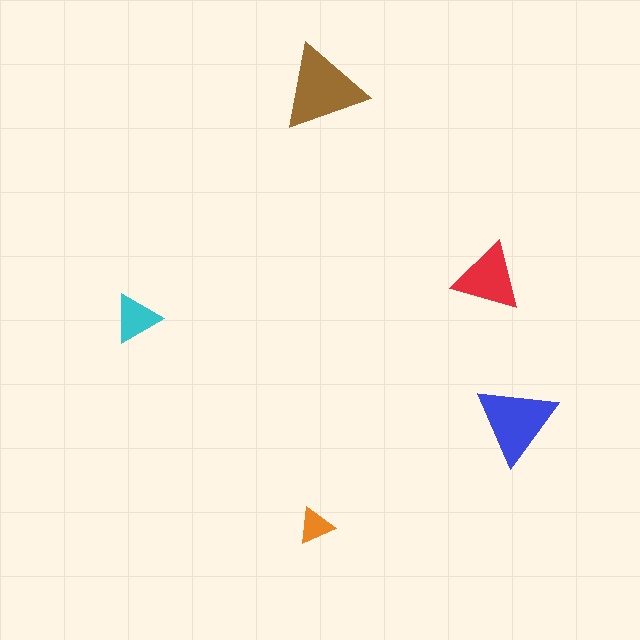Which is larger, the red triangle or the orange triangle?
The red one.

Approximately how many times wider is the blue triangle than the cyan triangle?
About 1.5 times wider.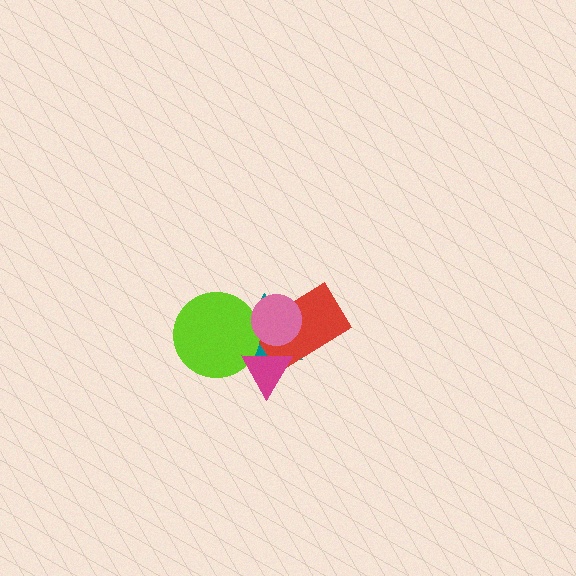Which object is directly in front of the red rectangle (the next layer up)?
The pink circle is directly in front of the red rectangle.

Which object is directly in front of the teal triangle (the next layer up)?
The red rectangle is directly in front of the teal triangle.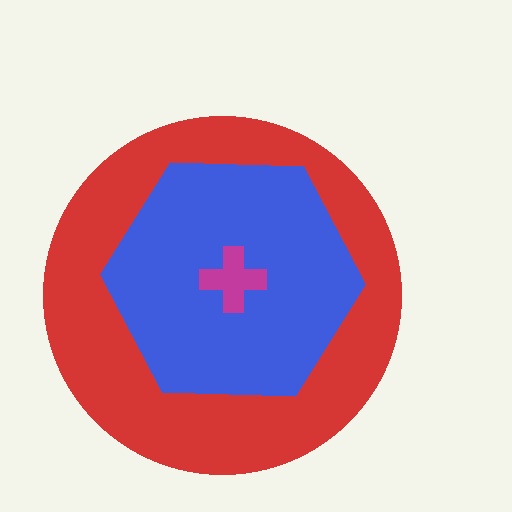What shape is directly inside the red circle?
The blue hexagon.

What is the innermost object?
The magenta cross.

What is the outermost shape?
The red circle.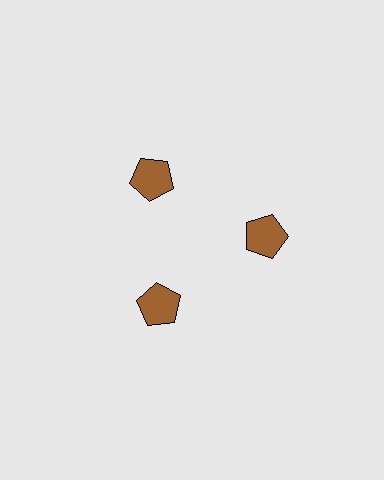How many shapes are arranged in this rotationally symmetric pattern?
There are 3 shapes, arranged in 3 groups of 1.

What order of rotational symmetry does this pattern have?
This pattern has 3-fold rotational symmetry.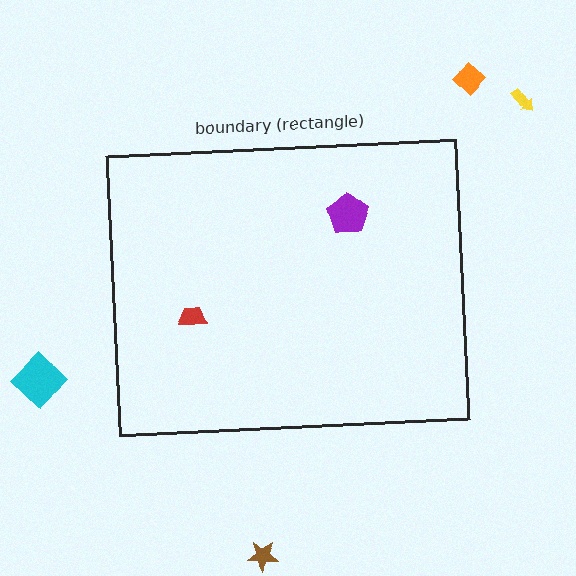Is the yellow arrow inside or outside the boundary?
Outside.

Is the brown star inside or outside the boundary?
Outside.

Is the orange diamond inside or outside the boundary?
Outside.